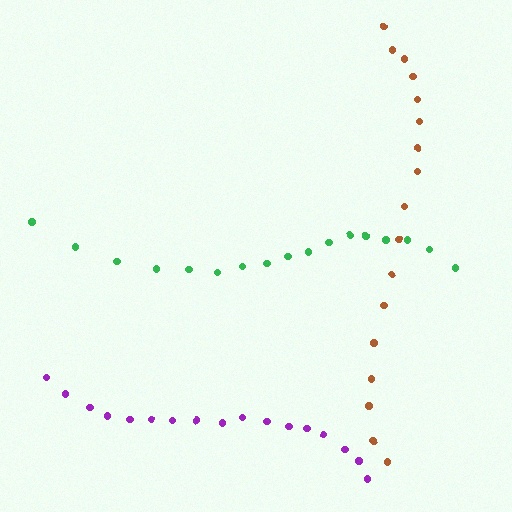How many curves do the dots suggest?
There are 3 distinct paths.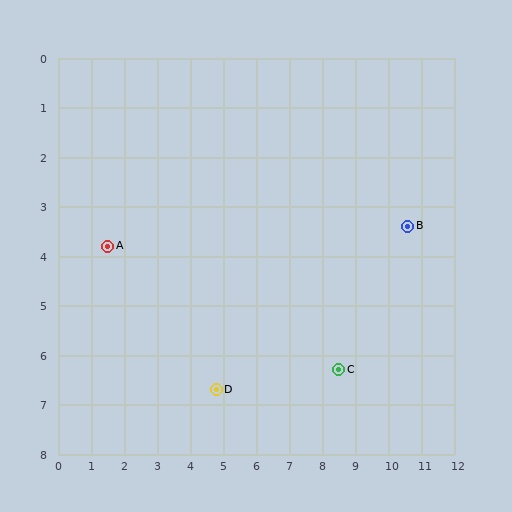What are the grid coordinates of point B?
Point B is at approximately (10.6, 3.4).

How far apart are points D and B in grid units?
Points D and B are about 6.7 grid units apart.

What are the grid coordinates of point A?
Point A is at approximately (1.5, 3.8).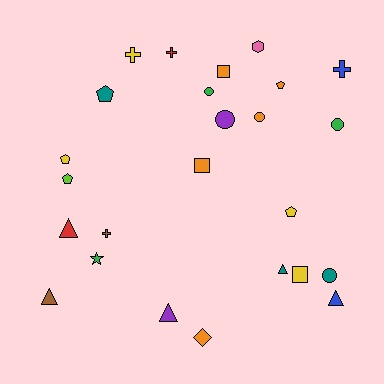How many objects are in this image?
There are 25 objects.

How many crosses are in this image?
There are 4 crosses.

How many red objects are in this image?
There are 2 red objects.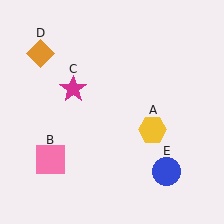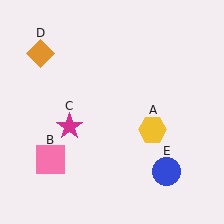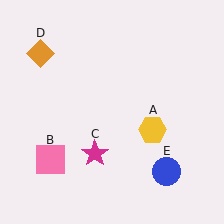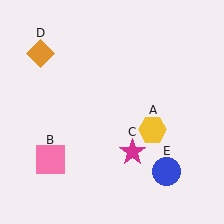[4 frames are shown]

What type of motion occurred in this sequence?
The magenta star (object C) rotated counterclockwise around the center of the scene.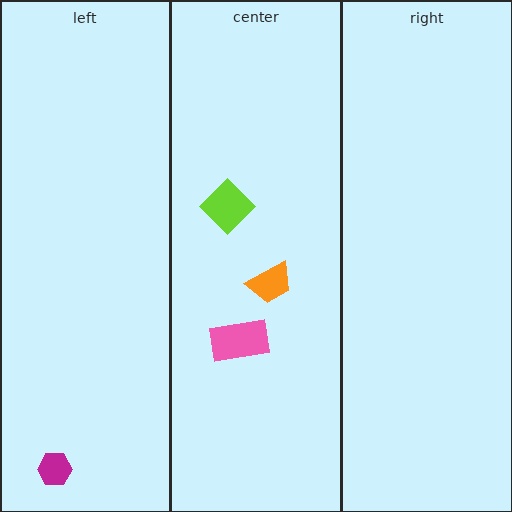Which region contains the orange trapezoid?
The center region.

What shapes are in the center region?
The pink rectangle, the orange trapezoid, the lime diamond.